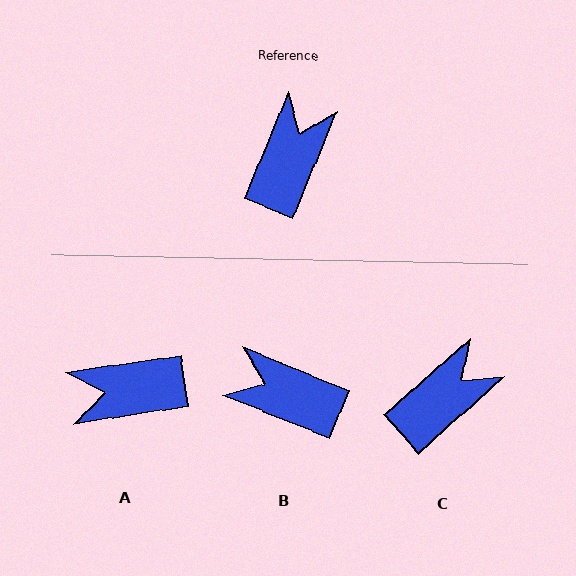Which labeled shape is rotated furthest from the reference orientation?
A, about 121 degrees away.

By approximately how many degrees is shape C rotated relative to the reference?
Approximately 26 degrees clockwise.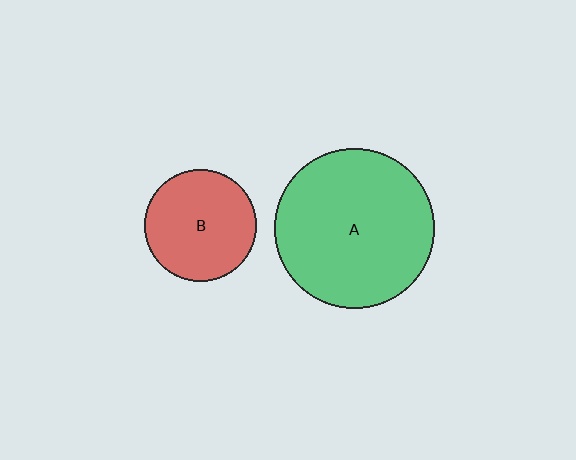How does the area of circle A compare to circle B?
Approximately 2.1 times.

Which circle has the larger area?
Circle A (green).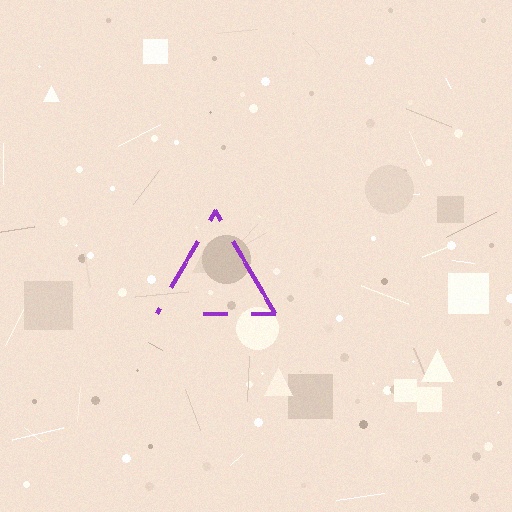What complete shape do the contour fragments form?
The contour fragments form a triangle.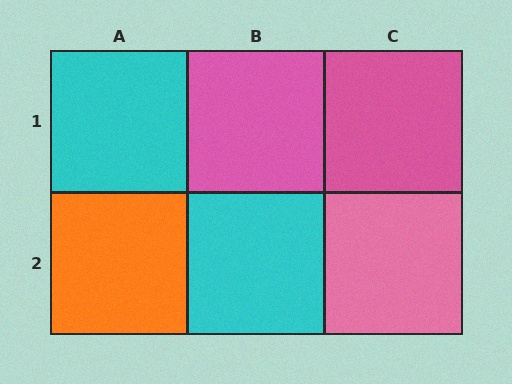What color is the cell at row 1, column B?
Pink.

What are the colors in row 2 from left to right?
Orange, cyan, pink.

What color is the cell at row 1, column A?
Cyan.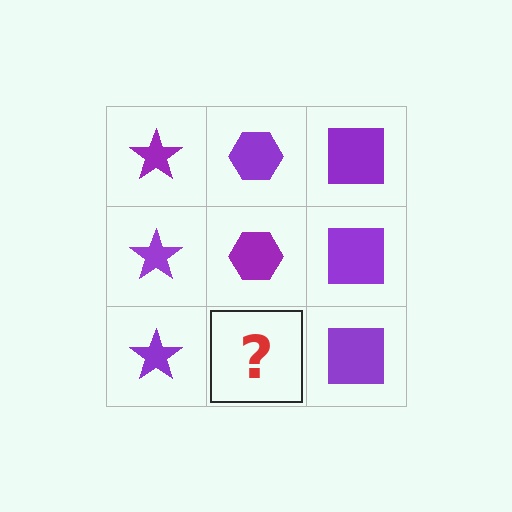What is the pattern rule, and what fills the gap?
The rule is that each column has a consistent shape. The gap should be filled with a purple hexagon.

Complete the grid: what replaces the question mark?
The question mark should be replaced with a purple hexagon.